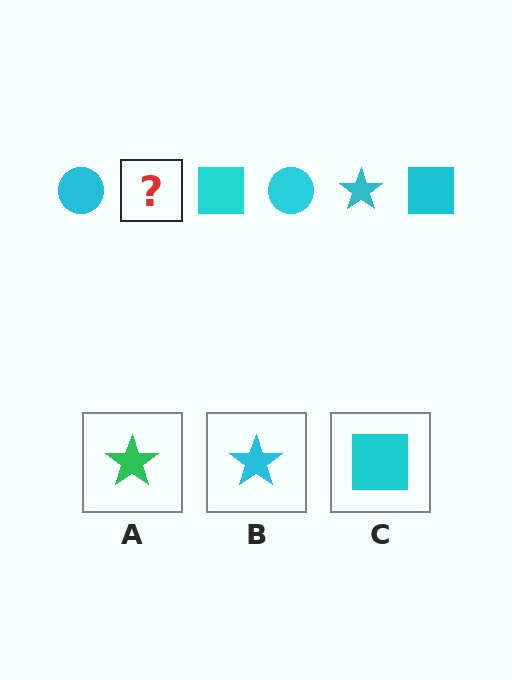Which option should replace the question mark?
Option B.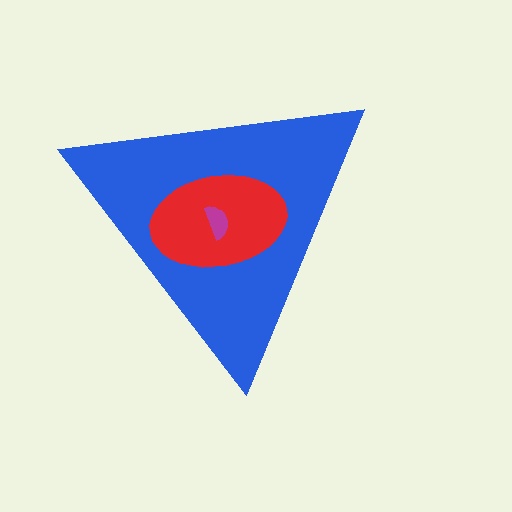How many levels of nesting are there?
3.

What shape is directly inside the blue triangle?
The red ellipse.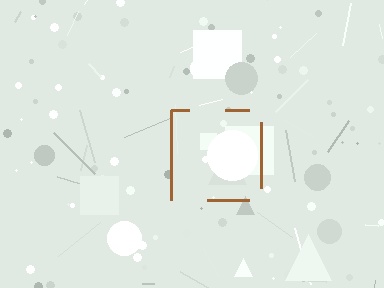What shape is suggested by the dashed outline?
The dashed outline suggests a square.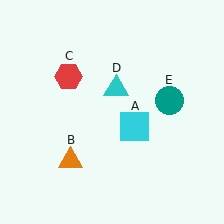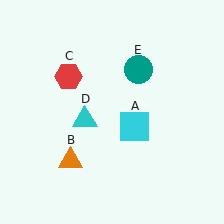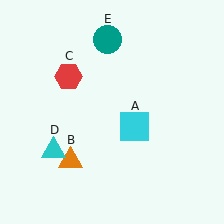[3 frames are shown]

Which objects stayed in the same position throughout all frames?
Cyan square (object A) and orange triangle (object B) and red hexagon (object C) remained stationary.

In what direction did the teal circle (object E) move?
The teal circle (object E) moved up and to the left.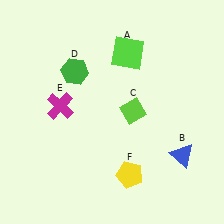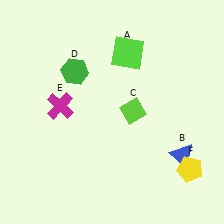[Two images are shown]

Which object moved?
The yellow pentagon (F) moved right.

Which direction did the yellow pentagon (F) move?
The yellow pentagon (F) moved right.